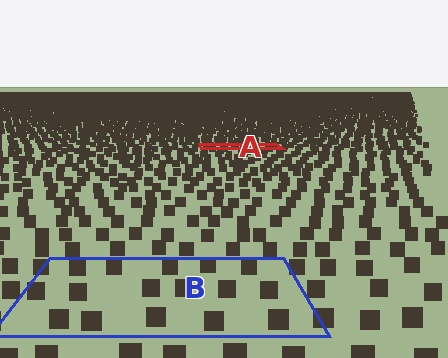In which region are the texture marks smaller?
The texture marks are smaller in region A, because it is farther away.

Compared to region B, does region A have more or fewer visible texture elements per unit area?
Region A has more texture elements per unit area — they are packed more densely because it is farther away.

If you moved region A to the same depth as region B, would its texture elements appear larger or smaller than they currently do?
They would appear larger. At a closer depth, the same texture elements are projected at a bigger on-screen size.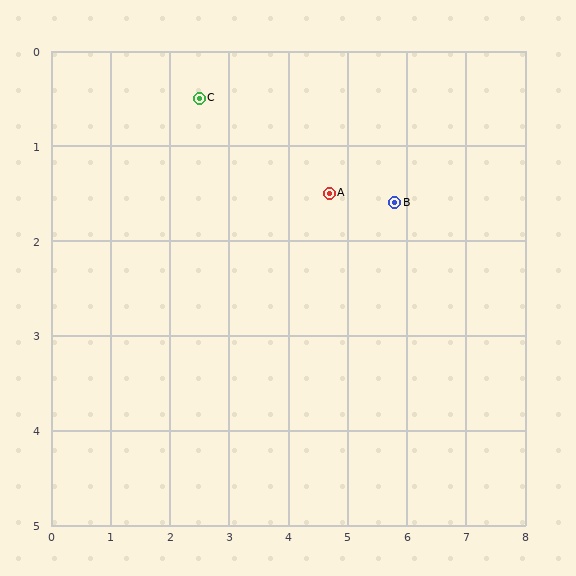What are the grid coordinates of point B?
Point B is at approximately (5.8, 1.6).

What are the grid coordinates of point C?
Point C is at approximately (2.5, 0.5).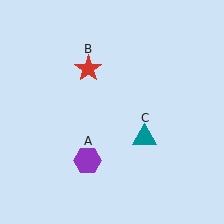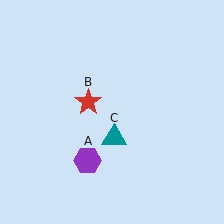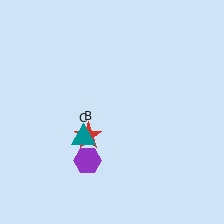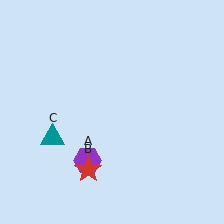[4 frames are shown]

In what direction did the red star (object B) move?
The red star (object B) moved down.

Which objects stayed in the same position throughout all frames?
Purple hexagon (object A) remained stationary.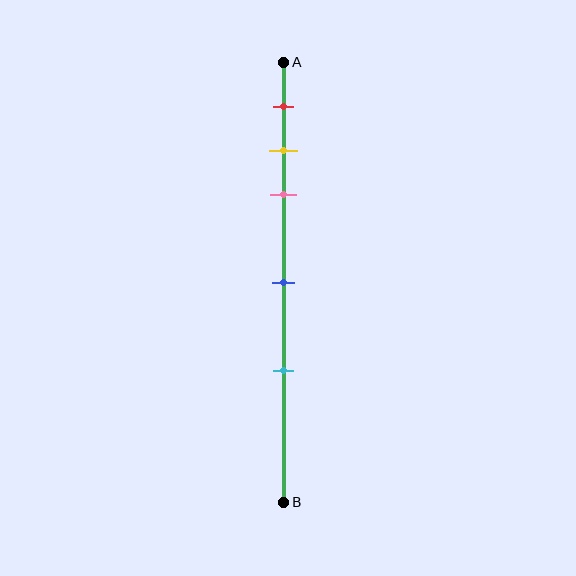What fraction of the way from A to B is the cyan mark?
The cyan mark is approximately 70% (0.7) of the way from A to B.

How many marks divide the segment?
There are 5 marks dividing the segment.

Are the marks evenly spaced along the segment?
No, the marks are not evenly spaced.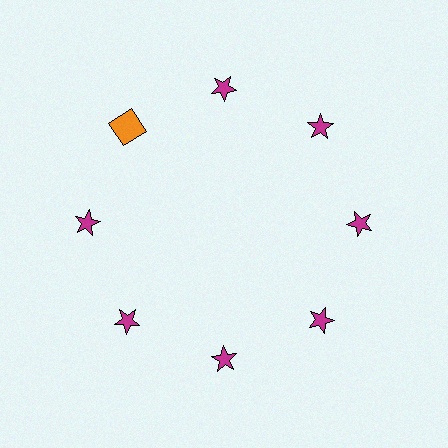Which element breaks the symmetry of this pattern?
The orange square at roughly the 10 o'clock position breaks the symmetry. All other shapes are magenta stars.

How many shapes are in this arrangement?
There are 8 shapes arranged in a ring pattern.